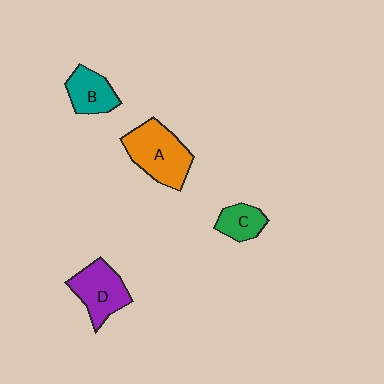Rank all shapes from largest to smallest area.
From largest to smallest: A (orange), D (purple), B (teal), C (green).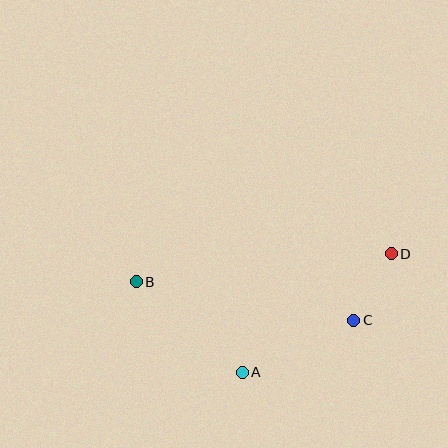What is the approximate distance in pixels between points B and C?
The distance between B and C is approximately 221 pixels.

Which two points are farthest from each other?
Points B and D are farthest from each other.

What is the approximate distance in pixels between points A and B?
The distance between A and B is approximately 140 pixels.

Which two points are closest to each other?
Points C and D are closest to each other.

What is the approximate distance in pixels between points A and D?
The distance between A and D is approximately 190 pixels.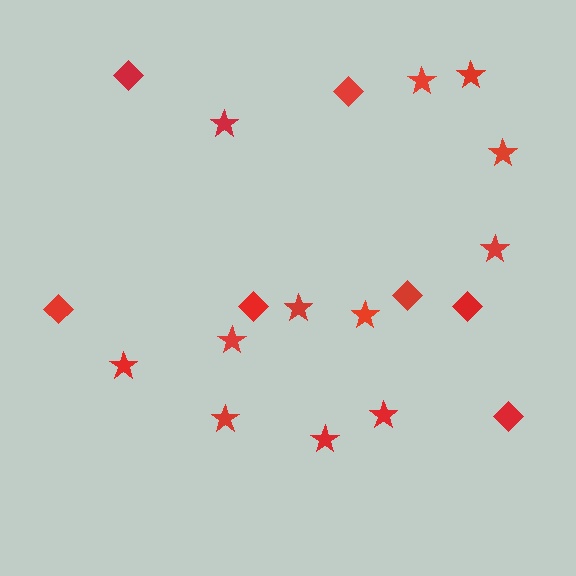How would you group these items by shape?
There are 2 groups: one group of stars (12) and one group of diamonds (7).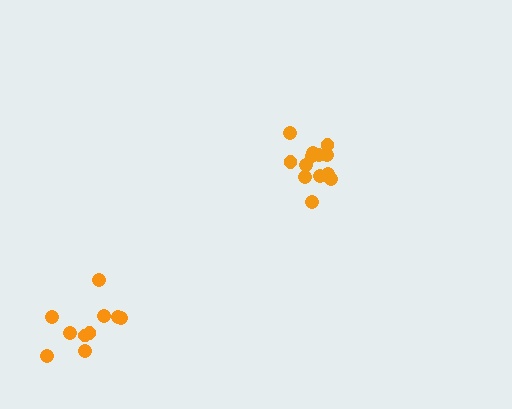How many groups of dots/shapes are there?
There are 2 groups.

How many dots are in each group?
Group 1: 14 dots, Group 2: 10 dots (24 total).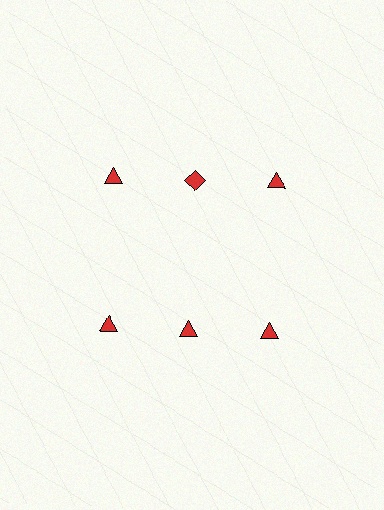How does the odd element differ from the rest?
It has a different shape: diamond instead of triangle.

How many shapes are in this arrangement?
There are 6 shapes arranged in a grid pattern.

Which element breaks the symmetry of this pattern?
The red diamond in the top row, second from left column breaks the symmetry. All other shapes are red triangles.